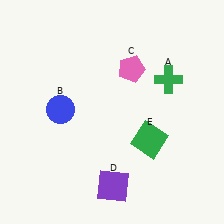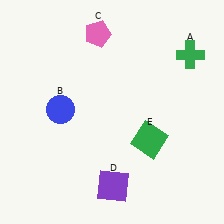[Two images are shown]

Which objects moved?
The objects that moved are: the green cross (A), the pink pentagon (C).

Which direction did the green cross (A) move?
The green cross (A) moved up.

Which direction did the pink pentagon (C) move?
The pink pentagon (C) moved up.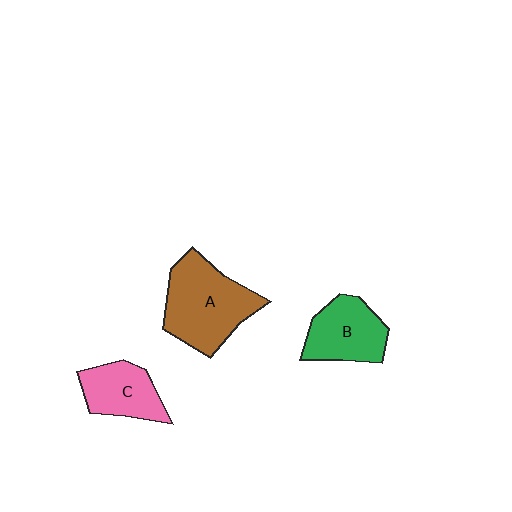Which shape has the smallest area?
Shape C (pink).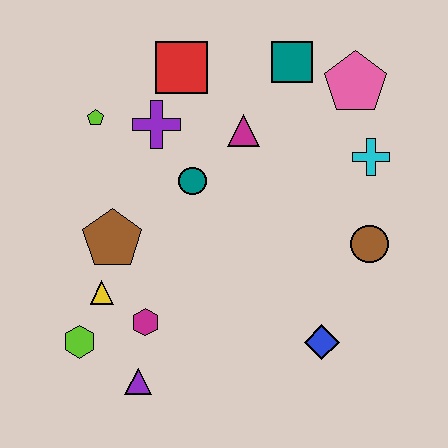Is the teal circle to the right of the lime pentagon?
Yes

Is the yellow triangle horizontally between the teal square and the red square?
No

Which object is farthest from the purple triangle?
The pink pentagon is farthest from the purple triangle.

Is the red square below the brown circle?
No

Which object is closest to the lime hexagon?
The yellow triangle is closest to the lime hexagon.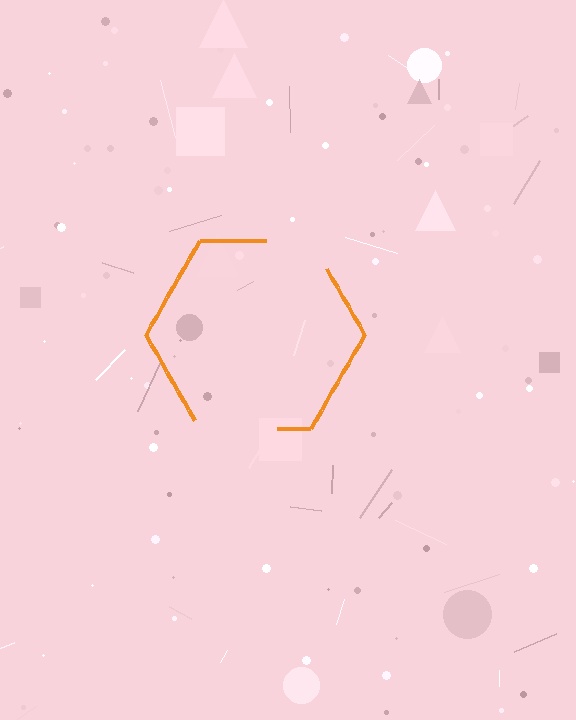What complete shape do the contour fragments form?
The contour fragments form a hexagon.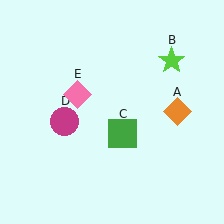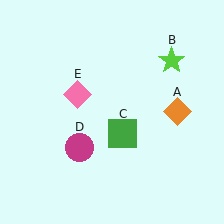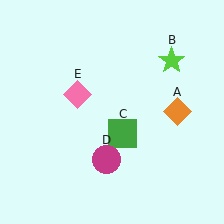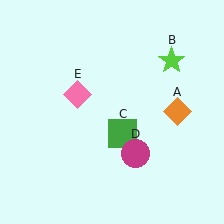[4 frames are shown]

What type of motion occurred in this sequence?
The magenta circle (object D) rotated counterclockwise around the center of the scene.